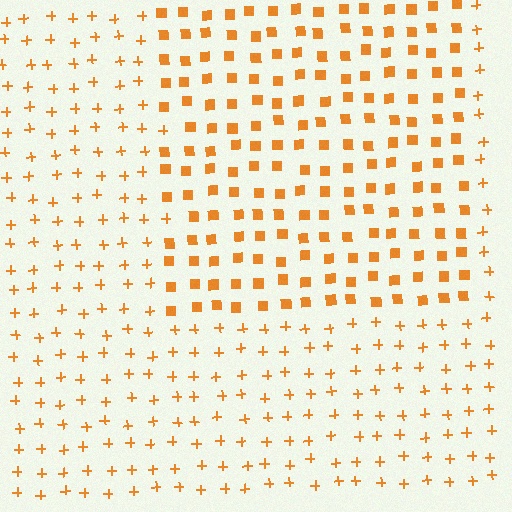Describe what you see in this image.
The image is filled with small orange elements arranged in a uniform grid. A rectangle-shaped region contains squares, while the surrounding area contains plus signs. The boundary is defined purely by the change in element shape.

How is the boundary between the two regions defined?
The boundary is defined by a change in element shape: squares inside vs. plus signs outside. All elements share the same color and spacing.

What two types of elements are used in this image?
The image uses squares inside the rectangle region and plus signs outside it.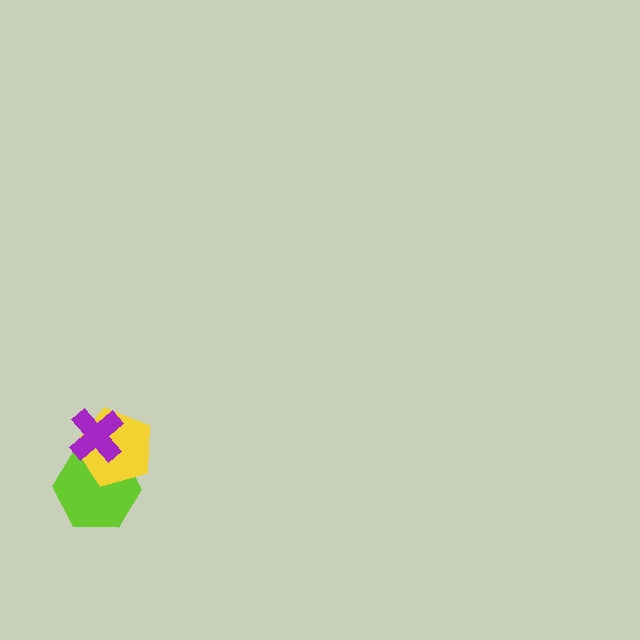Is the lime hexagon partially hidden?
Yes, it is partially covered by another shape.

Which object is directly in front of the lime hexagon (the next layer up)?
The yellow pentagon is directly in front of the lime hexagon.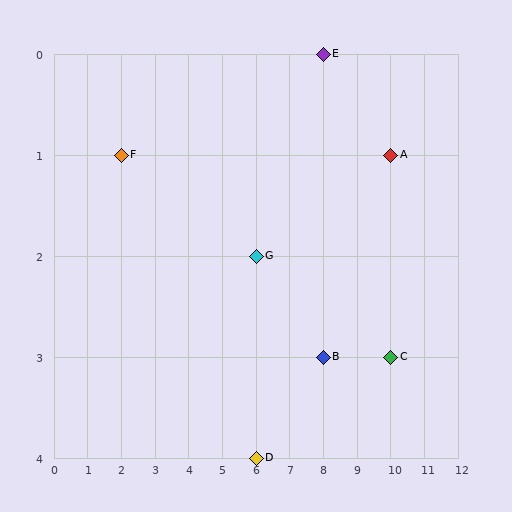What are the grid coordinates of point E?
Point E is at grid coordinates (8, 0).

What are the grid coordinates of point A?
Point A is at grid coordinates (10, 1).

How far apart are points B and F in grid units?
Points B and F are 6 columns and 2 rows apart (about 6.3 grid units diagonally).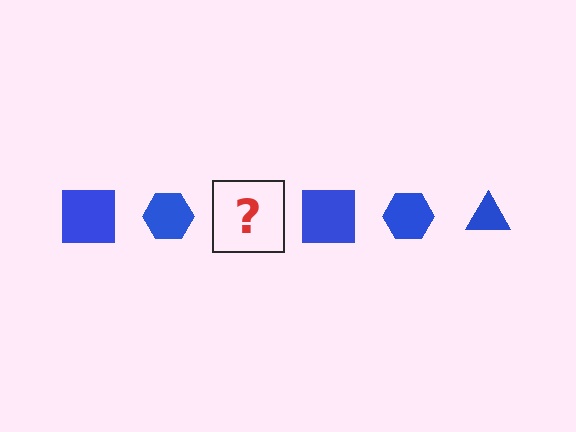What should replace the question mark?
The question mark should be replaced with a blue triangle.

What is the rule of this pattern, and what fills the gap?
The rule is that the pattern cycles through square, hexagon, triangle shapes in blue. The gap should be filled with a blue triangle.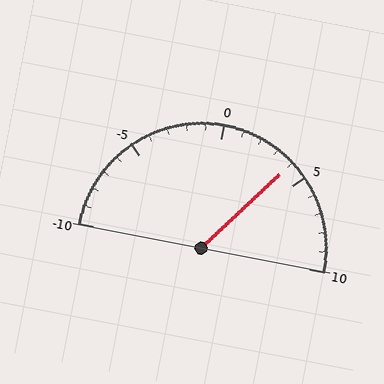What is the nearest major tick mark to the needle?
The nearest major tick mark is 5.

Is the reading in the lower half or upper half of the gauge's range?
The reading is in the upper half of the range (-10 to 10).